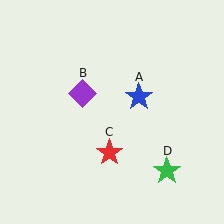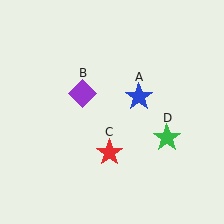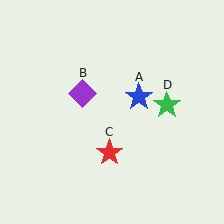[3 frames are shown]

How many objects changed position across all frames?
1 object changed position: green star (object D).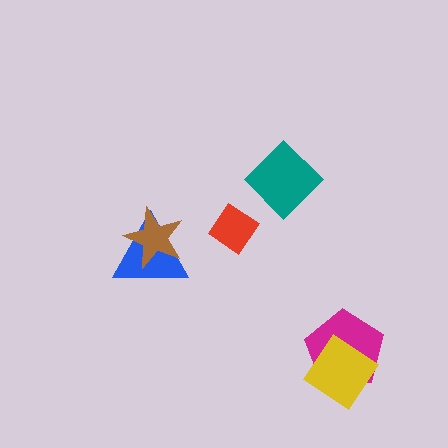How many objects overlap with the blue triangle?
1 object overlaps with the blue triangle.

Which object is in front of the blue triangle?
The brown star is in front of the blue triangle.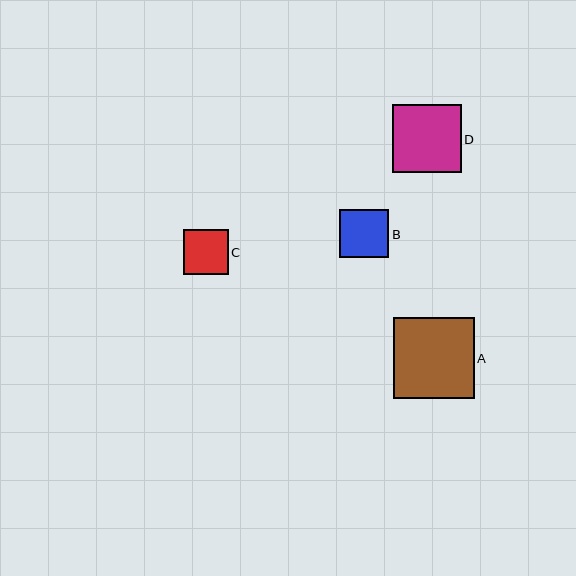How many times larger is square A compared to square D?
Square A is approximately 1.2 times the size of square D.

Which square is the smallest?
Square C is the smallest with a size of approximately 45 pixels.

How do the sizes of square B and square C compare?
Square B and square C are approximately the same size.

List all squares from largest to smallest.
From largest to smallest: A, D, B, C.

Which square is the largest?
Square A is the largest with a size of approximately 81 pixels.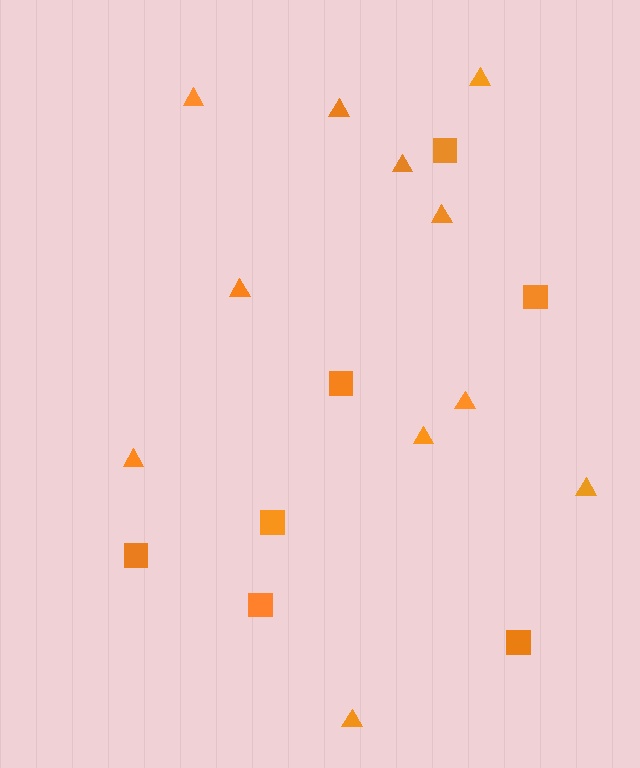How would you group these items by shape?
There are 2 groups: one group of squares (7) and one group of triangles (11).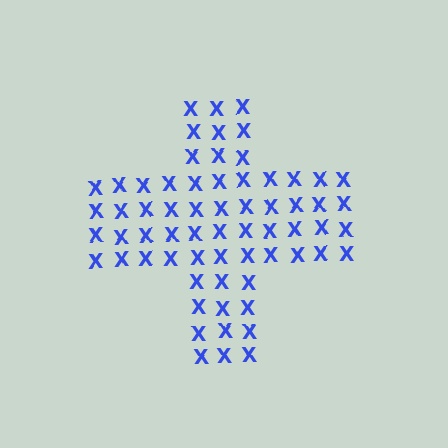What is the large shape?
The large shape is a cross.